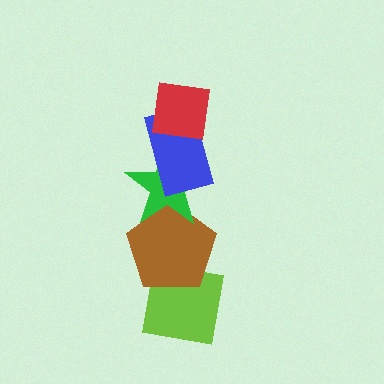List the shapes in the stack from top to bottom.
From top to bottom: the red square, the blue rectangle, the green star, the brown pentagon, the lime square.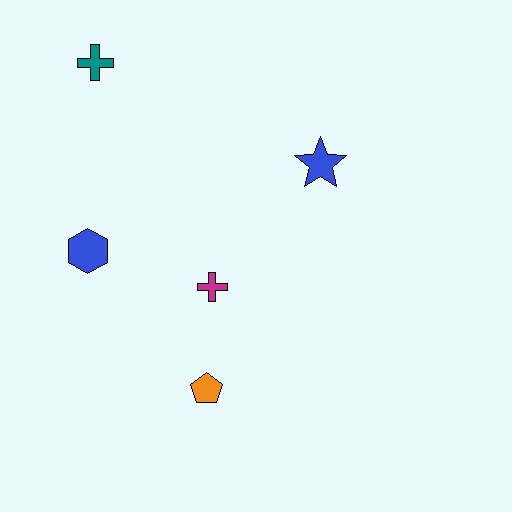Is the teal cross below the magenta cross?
No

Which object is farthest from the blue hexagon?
The blue star is farthest from the blue hexagon.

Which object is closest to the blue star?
The magenta cross is closest to the blue star.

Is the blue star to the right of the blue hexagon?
Yes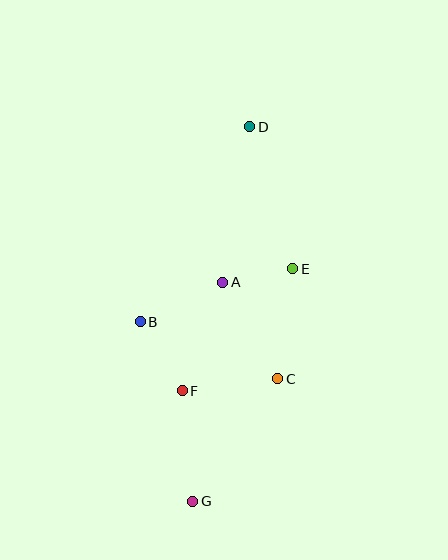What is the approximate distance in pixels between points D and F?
The distance between D and F is approximately 273 pixels.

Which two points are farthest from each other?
Points D and G are farthest from each other.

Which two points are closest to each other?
Points A and E are closest to each other.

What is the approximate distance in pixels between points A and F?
The distance between A and F is approximately 116 pixels.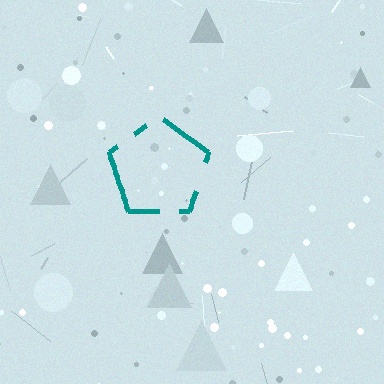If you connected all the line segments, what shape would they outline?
They would outline a pentagon.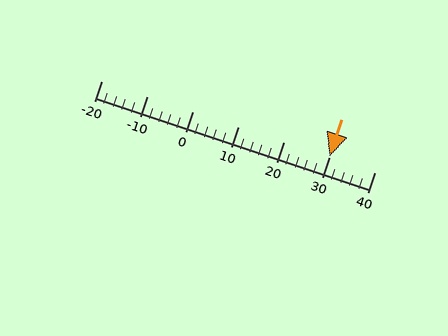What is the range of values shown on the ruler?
The ruler shows values from -20 to 40.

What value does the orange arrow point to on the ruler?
The orange arrow points to approximately 30.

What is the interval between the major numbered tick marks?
The major tick marks are spaced 10 units apart.